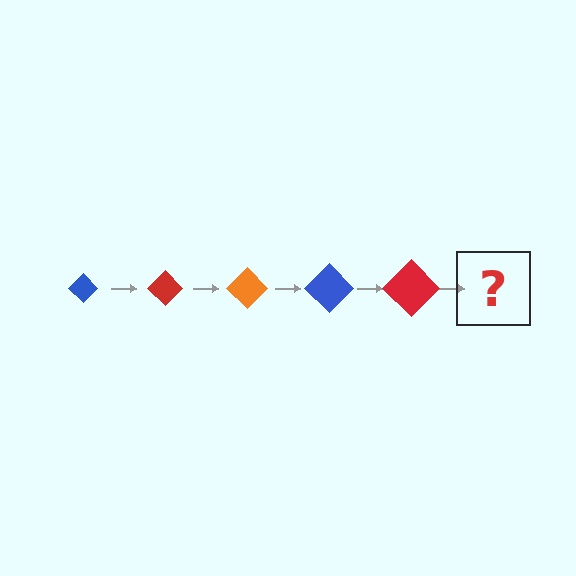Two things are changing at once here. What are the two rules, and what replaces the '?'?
The two rules are that the diamond grows larger each step and the color cycles through blue, red, and orange. The '?' should be an orange diamond, larger than the previous one.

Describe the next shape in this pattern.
It should be an orange diamond, larger than the previous one.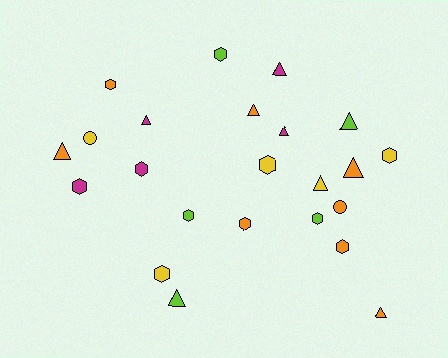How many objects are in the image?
There are 23 objects.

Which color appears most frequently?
Orange, with 8 objects.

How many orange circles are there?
There is 1 orange circle.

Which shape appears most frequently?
Hexagon, with 11 objects.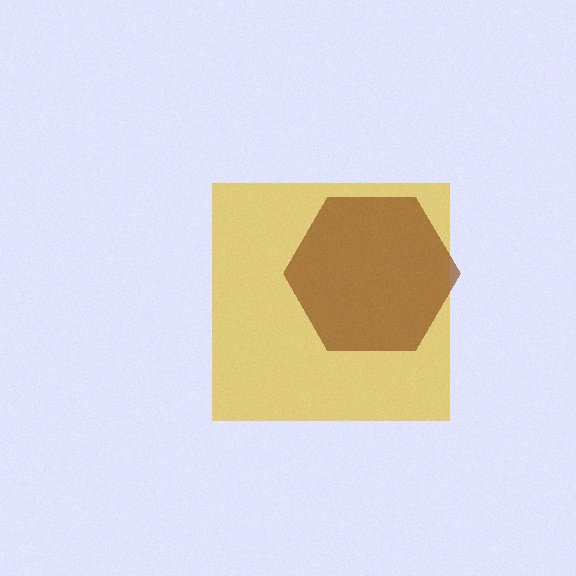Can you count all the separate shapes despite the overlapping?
Yes, there are 2 separate shapes.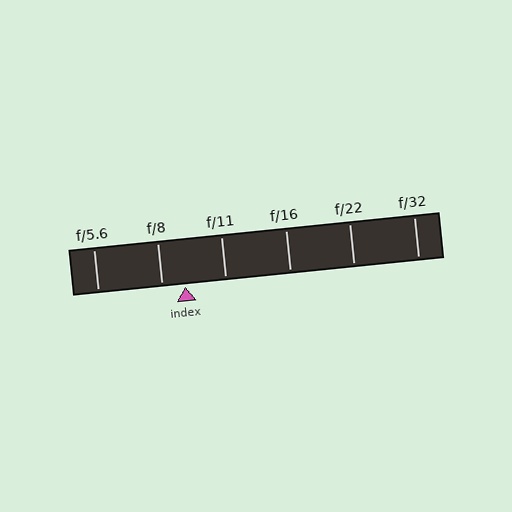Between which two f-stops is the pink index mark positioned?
The index mark is between f/8 and f/11.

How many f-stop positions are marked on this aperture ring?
There are 6 f-stop positions marked.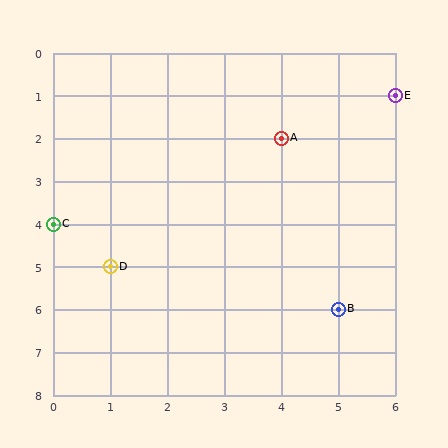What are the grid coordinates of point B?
Point B is at grid coordinates (5, 6).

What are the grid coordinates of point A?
Point A is at grid coordinates (4, 2).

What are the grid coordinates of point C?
Point C is at grid coordinates (0, 4).